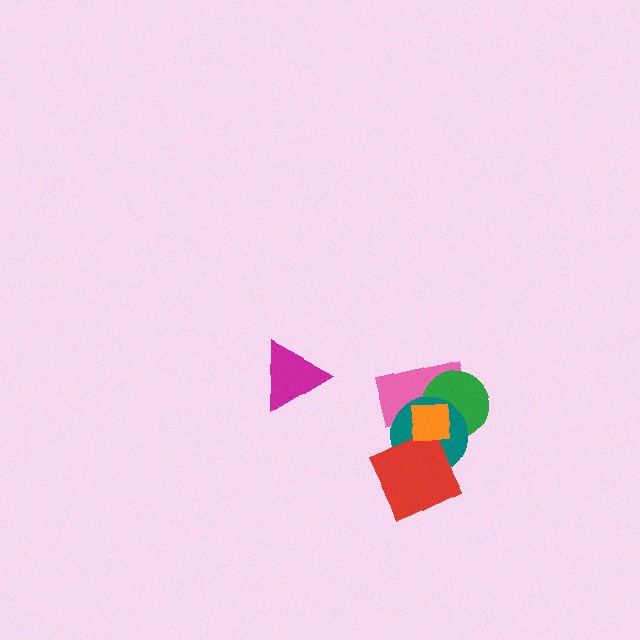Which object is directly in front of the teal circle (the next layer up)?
The red square is directly in front of the teal circle.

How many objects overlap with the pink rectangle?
3 objects overlap with the pink rectangle.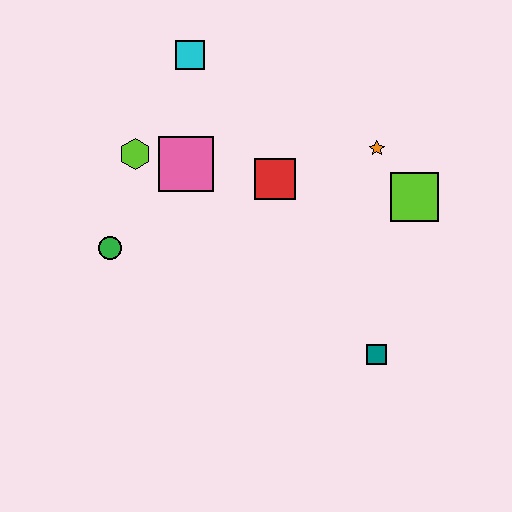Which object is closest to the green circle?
The lime hexagon is closest to the green circle.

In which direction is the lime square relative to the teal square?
The lime square is above the teal square.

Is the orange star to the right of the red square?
Yes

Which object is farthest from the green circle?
The lime square is farthest from the green circle.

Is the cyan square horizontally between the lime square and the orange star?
No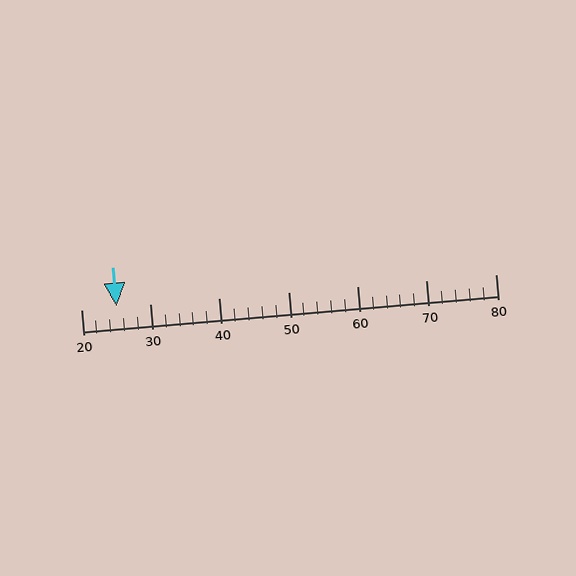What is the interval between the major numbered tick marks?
The major tick marks are spaced 10 units apart.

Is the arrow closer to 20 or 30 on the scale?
The arrow is closer to 30.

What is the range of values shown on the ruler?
The ruler shows values from 20 to 80.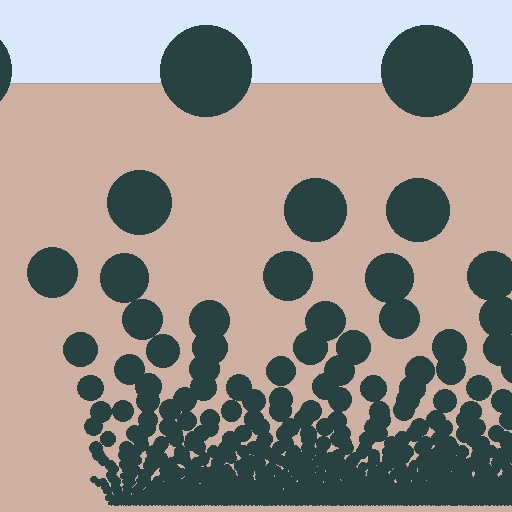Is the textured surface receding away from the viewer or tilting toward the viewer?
The surface appears to tilt toward the viewer. Texture elements get larger and sparser toward the top.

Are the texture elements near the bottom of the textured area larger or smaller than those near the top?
Smaller. The gradient is inverted — elements near the bottom are smaller and denser.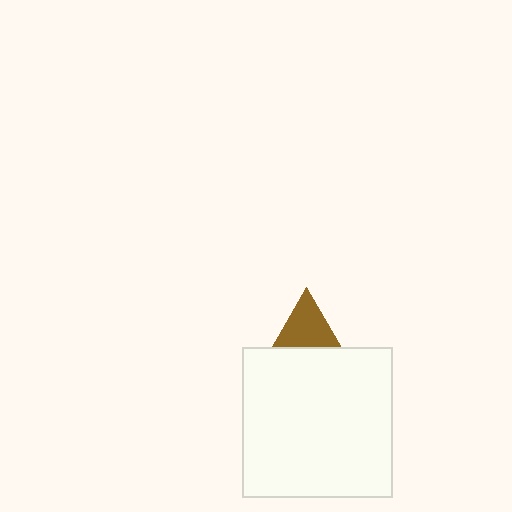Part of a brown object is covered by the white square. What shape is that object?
It is a triangle.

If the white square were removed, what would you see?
You would see the complete brown triangle.